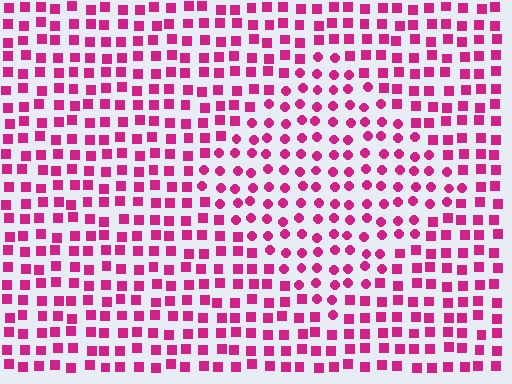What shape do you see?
I see a diamond.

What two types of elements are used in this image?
The image uses circles inside the diamond region and squares outside it.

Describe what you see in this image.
The image is filled with small magenta elements arranged in a uniform grid. A diamond-shaped region contains circles, while the surrounding area contains squares. The boundary is defined purely by the change in element shape.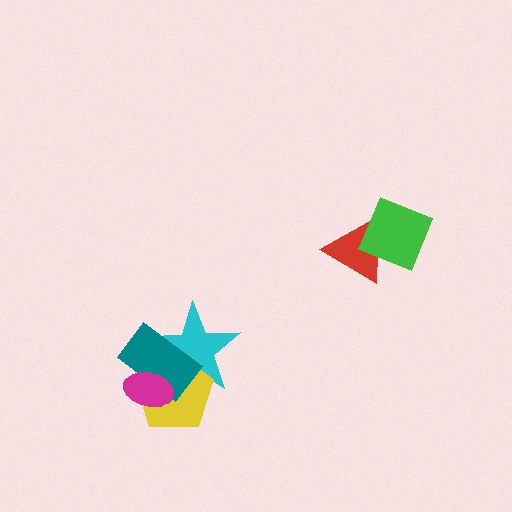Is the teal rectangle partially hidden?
Yes, it is partially covered by another shape.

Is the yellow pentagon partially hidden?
Yes, it is partially covered by another shape.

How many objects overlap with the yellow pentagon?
3 objects overlap with the yellow pentagon.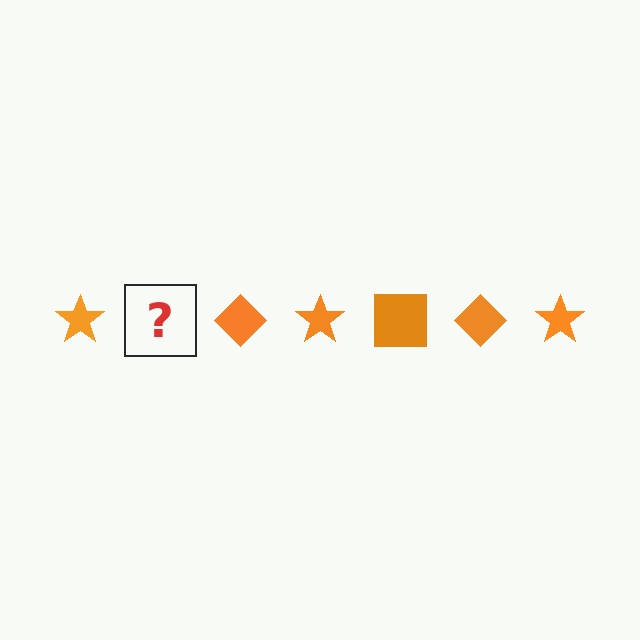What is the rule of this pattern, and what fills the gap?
The rule is that the pattern cycles through star, square, diamond shapes in orange. The gap should be filled with an orange square.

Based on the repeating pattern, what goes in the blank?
The blank should be an orange square.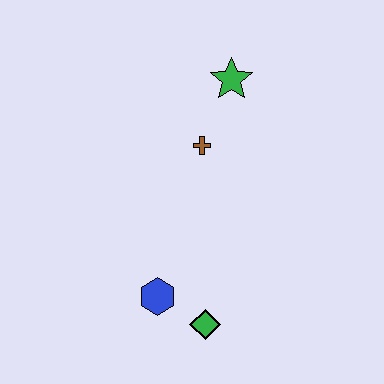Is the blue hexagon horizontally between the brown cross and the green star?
No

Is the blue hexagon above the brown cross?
No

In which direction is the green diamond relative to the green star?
The green diamond is below the green star.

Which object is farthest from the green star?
The green diamond is farthest from the green star.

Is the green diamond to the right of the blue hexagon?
Yes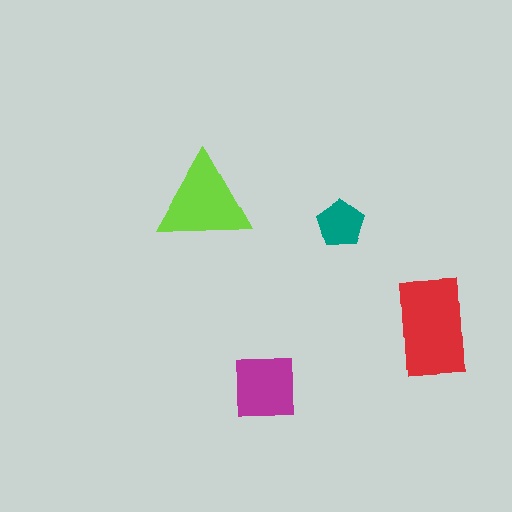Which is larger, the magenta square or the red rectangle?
The red rectangle.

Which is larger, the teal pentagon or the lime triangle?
The lime triangle.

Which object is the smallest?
The teal pentagon.